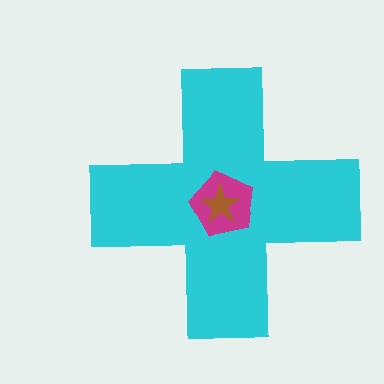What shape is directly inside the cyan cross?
The magenta pentagon.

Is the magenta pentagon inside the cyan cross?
Yes.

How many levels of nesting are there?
3.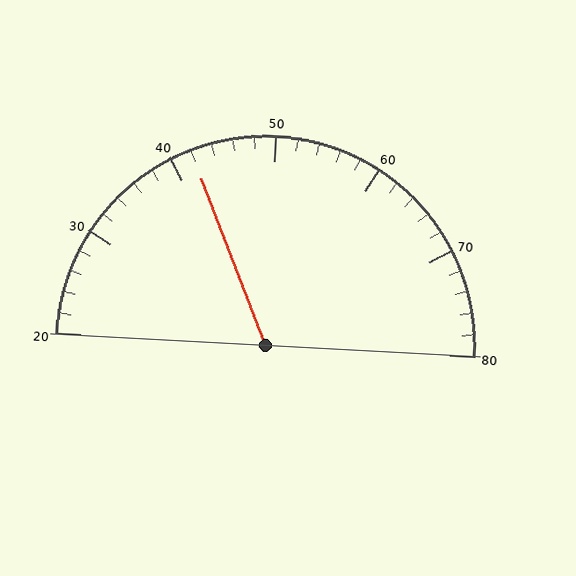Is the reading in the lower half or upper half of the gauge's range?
The reading is in the lower half of the range (20 to 80).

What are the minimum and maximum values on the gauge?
The gauge ranges from 20 to 80.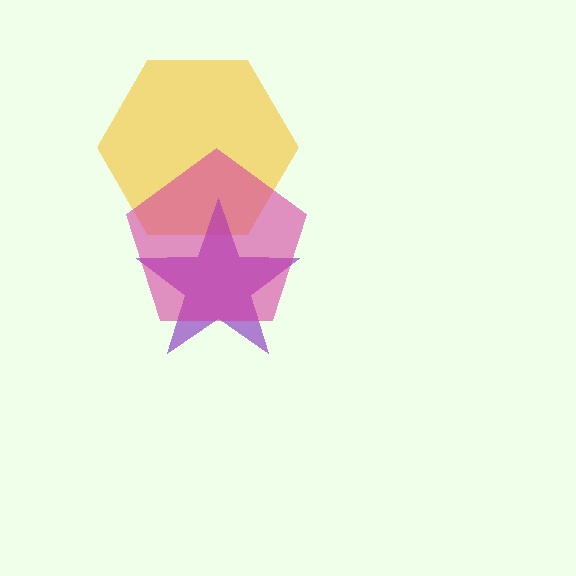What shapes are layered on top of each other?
The layered shapes are: a yellow hexagon, a purple star, a magenta pentagon.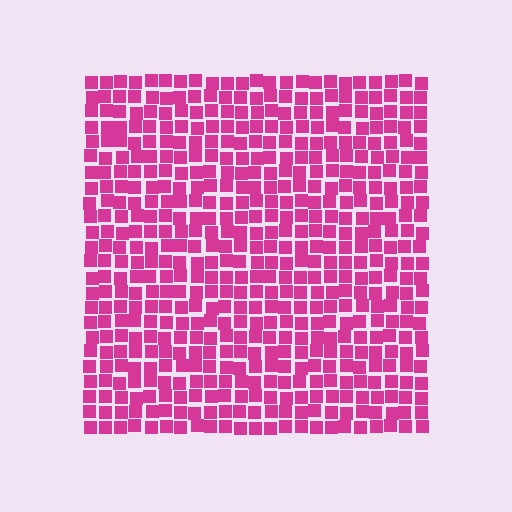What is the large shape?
The large shape is a square.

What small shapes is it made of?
It is made of small squares.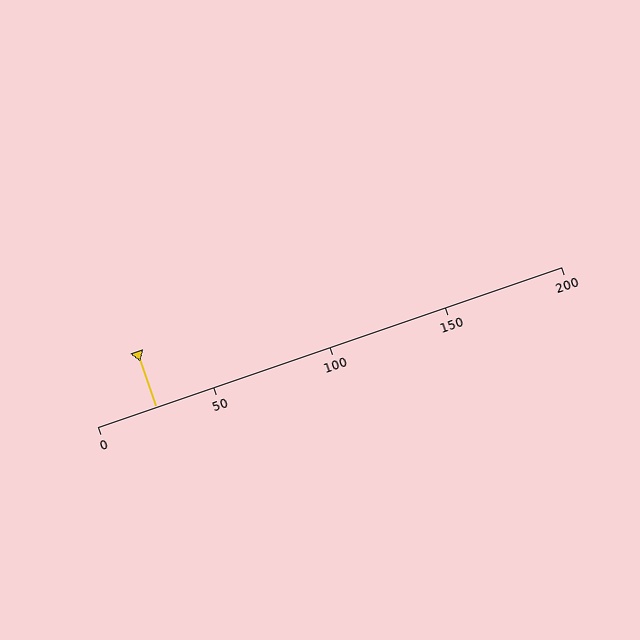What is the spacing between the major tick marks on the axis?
The major ticks are spaced 50 apart.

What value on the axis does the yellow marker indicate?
The marker indicates approximately 25.